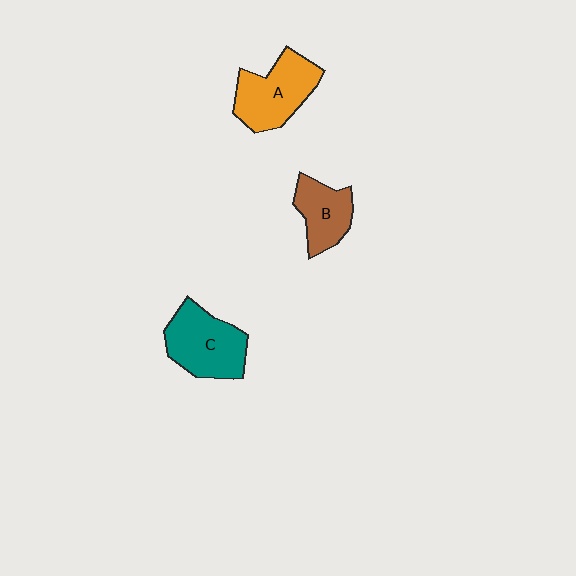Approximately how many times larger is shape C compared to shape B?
Approximately 1.5 times.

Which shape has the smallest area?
Shape B (brown).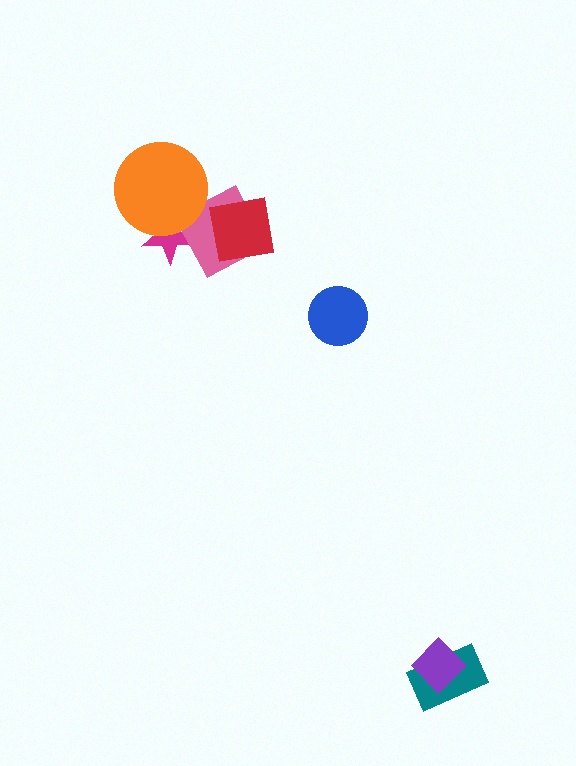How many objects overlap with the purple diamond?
1 object overlaps with the purple diamond.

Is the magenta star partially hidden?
Yes, it is partially covered by another shape.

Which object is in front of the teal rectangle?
The purple diamond is in front of the teal rectangle.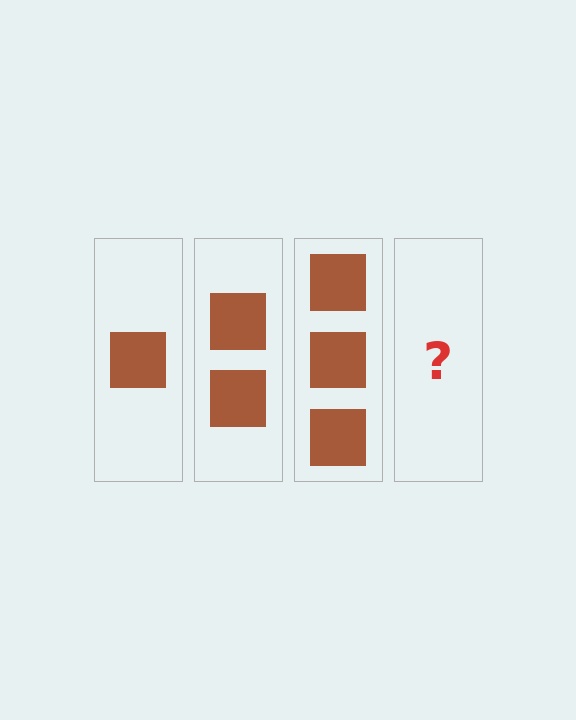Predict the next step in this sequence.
The next step is 4 squares.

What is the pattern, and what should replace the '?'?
The pattern is that each step adds one more square. The '?' should be 4 squares.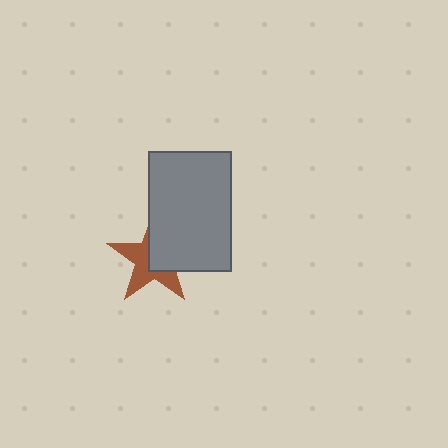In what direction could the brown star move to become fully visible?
The brown star could move toward the lower-left. That would shift it out from behind the gray rectangle entirely.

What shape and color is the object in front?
The object in front is a gray rectangle.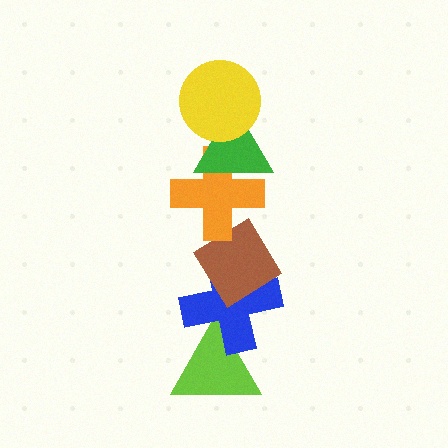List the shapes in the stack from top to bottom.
From top to bottom: the yellow circle, the green triangle, the orange cross, the brown diamond, the blue cross, the lime triangle.